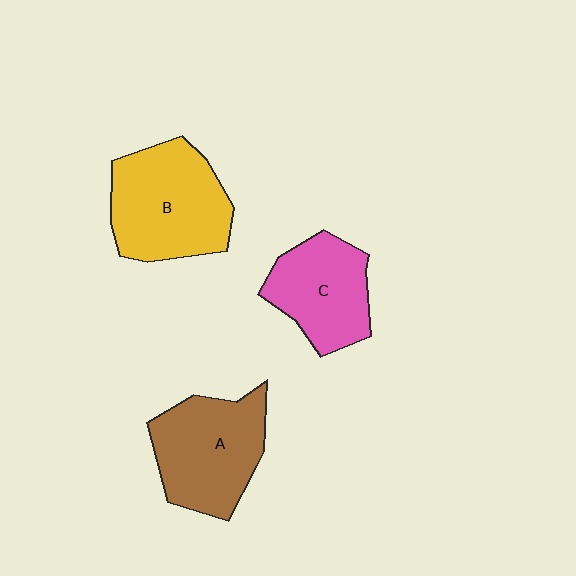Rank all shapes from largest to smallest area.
From largest to smallest: B (yellow), A (brown), C (pink).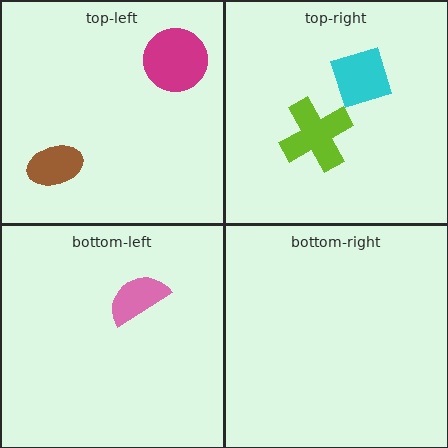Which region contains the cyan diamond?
The top-right region.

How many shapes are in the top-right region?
2.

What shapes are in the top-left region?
The magenta circle, the brown ellipse.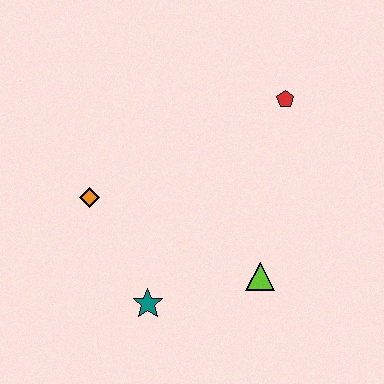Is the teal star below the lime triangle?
Yes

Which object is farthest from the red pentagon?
The teal star is farthest from the red pentagon.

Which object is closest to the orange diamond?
The teal star is closest to the orange diamond.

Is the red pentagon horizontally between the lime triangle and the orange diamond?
No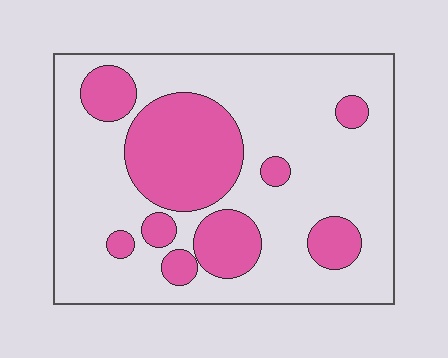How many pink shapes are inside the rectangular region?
9.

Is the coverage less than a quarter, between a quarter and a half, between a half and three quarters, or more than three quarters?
Between a quarter and a half.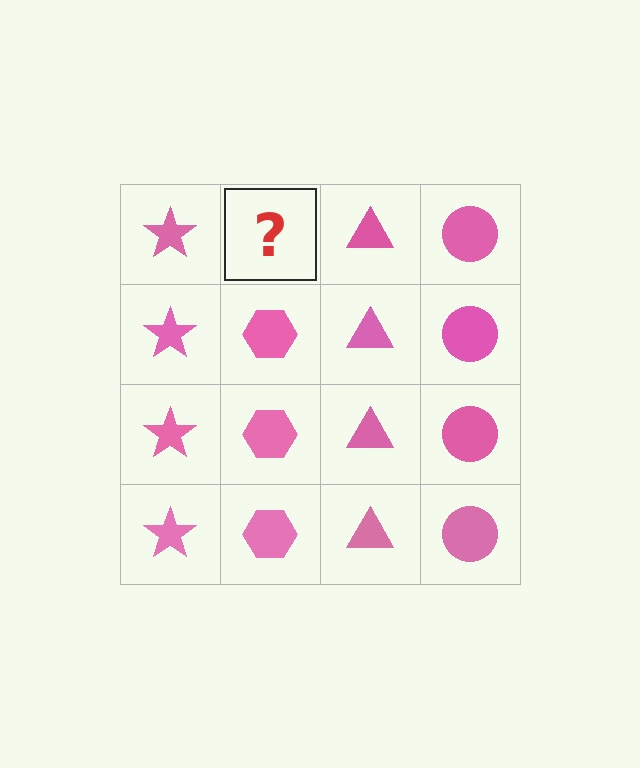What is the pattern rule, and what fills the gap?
The rule is that each column has a consistent shape. The gap should be filled with a pink hexagon.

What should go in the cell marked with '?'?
The missing cell should contain a pink hexagon.